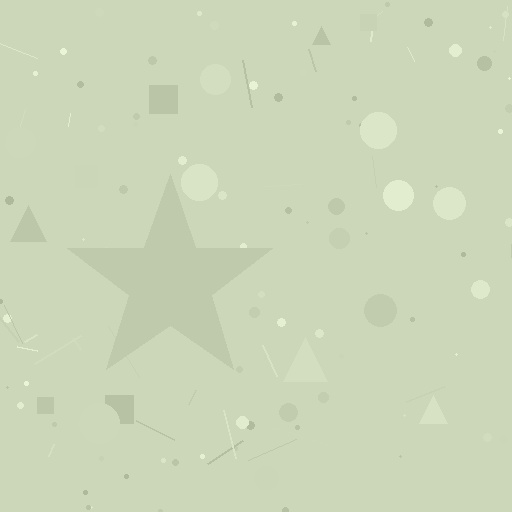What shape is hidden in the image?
A star is hidden in the image.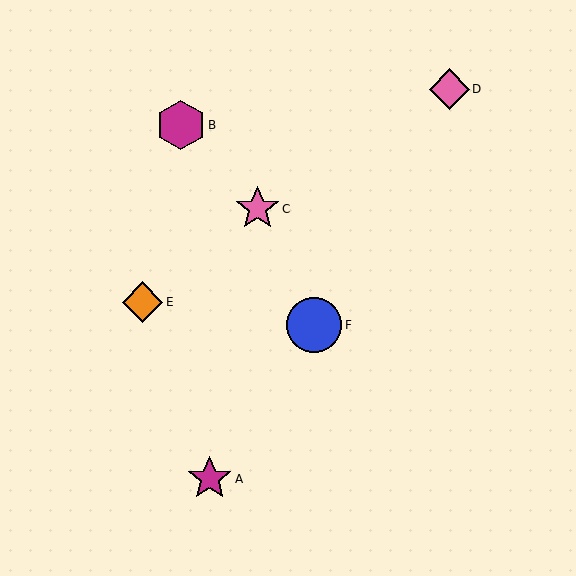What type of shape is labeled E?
Shape E is an orange diamond.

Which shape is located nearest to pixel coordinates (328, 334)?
The blue circle (labeled F) at (314, 325) is nearest to that location.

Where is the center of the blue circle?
The center of the blue circle is at (314, 325).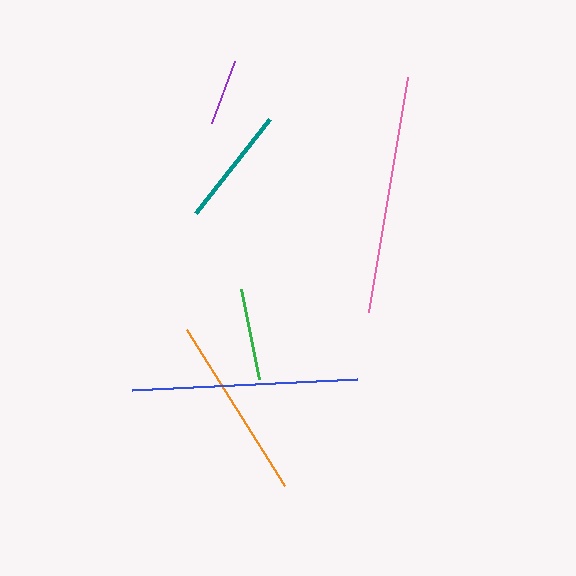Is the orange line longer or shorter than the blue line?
The blue line is longer than the orange line.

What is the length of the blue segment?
The blue segment is approximately 225 pixels long.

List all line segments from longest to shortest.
From longest to shortest: pink, blue, orange, teal, green, purple.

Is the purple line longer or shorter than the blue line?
The blue line is longer than the purple line.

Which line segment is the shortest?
The purple line is the shortest at approximately 67 pixels.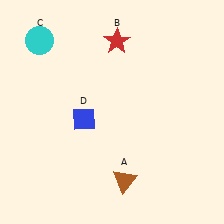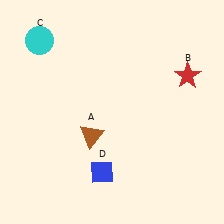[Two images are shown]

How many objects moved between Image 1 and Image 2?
3 objects moved between the two images.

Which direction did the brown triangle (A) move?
The brown triangle (A) moved up.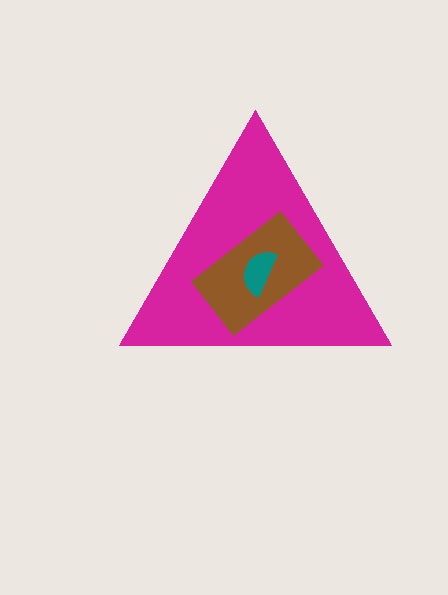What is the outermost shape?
The magenta triangle.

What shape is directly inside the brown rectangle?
The teal semicircle.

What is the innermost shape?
The teal semicircle.